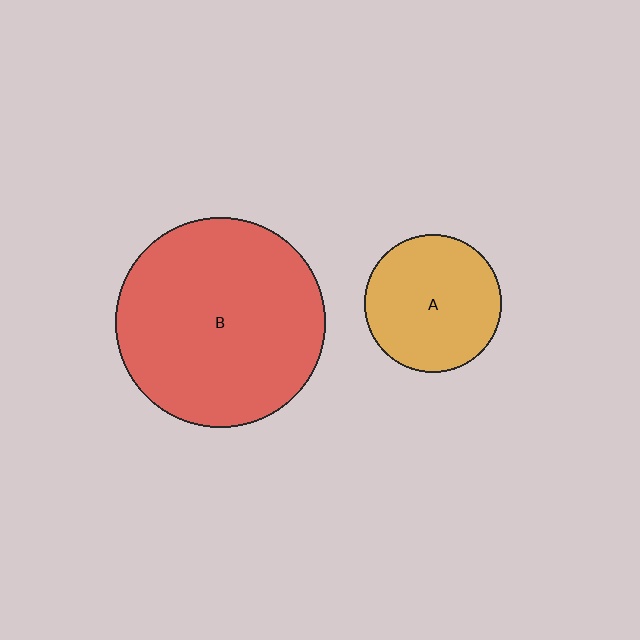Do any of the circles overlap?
No, none of the circles overlap.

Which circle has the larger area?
Circle B (red).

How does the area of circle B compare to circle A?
Approximately 2.3 times.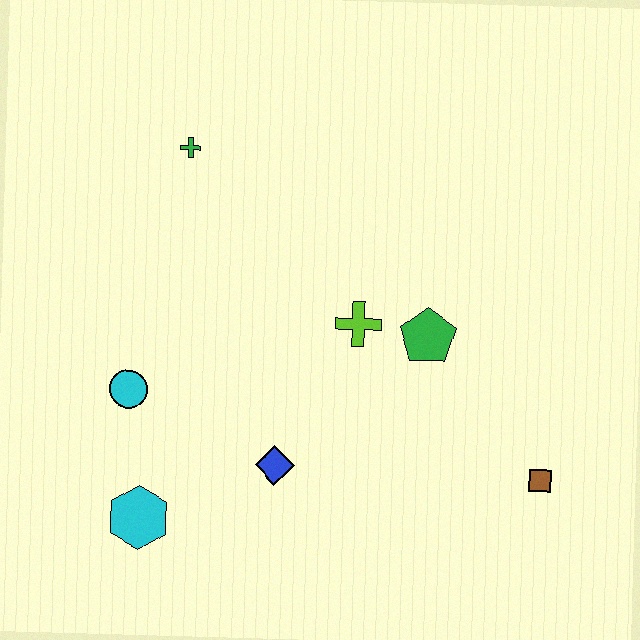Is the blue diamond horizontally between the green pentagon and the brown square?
No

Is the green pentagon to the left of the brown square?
Yes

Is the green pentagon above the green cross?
No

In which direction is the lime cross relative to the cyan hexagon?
The lime cross is to the right of the cyan hexagon.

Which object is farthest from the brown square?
The green cross is farthest from the brown square.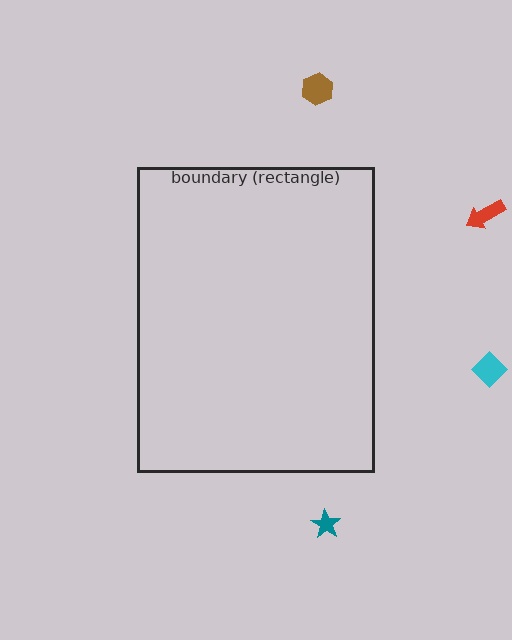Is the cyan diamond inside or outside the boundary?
Outside.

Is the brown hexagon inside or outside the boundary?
Outside.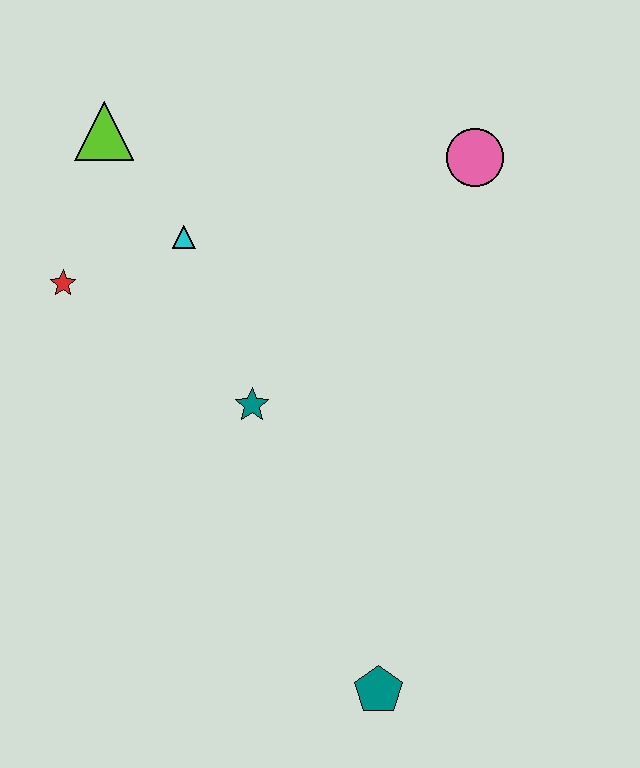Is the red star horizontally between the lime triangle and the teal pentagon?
No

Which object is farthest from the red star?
The teal pentagon is farthest from the red star.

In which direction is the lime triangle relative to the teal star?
The lime triangle is above the teal star.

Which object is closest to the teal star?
The cyan triangle is closest to the teal star.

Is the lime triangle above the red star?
Yes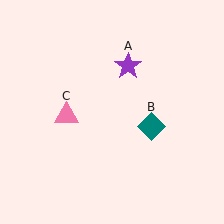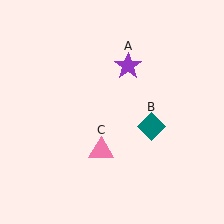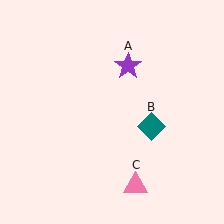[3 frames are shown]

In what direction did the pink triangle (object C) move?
The pink triangle (object C) moved down and to the right.